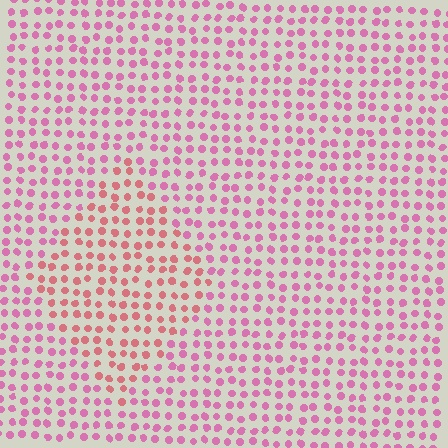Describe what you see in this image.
The image is filled with small pink elements in a uniform arrangement. A diamond-shaped region is visible where the elements are tinted to a slightly different hue, forming a subtle color boundary.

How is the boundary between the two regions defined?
The boundary is defined purely by a slight shift in hue (about 30 degrees). Spacing, size, and orientation are identical on both sides.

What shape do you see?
I see a diamond.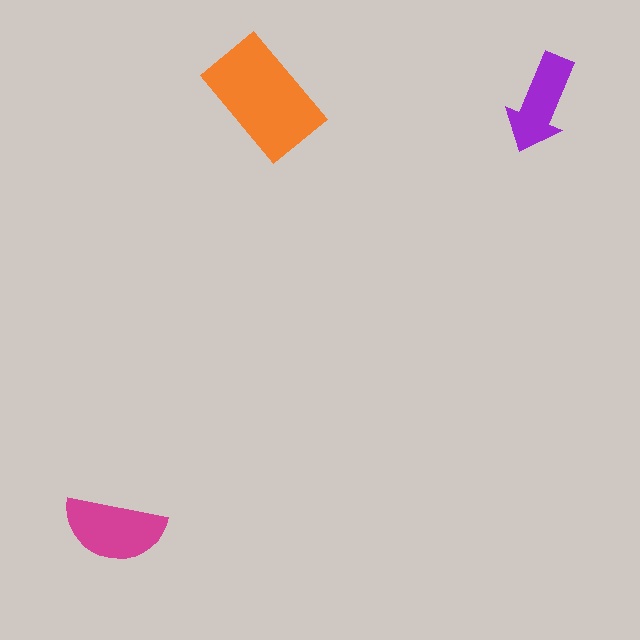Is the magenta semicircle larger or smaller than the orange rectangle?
Smaller.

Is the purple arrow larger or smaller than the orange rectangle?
Smaller.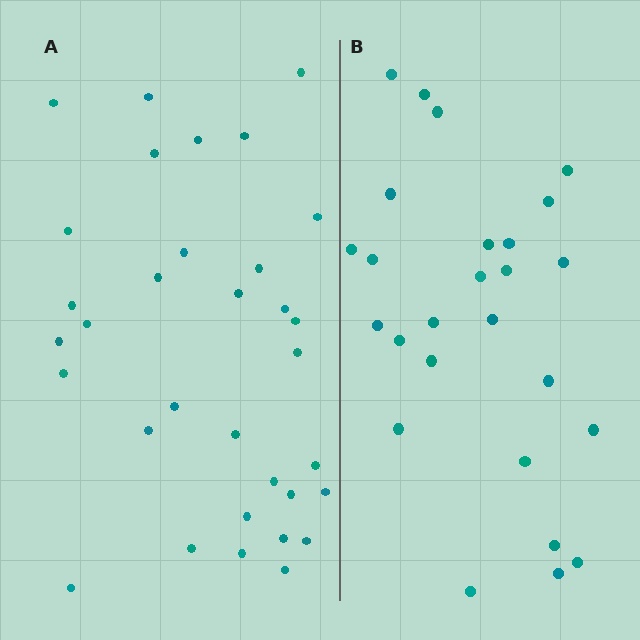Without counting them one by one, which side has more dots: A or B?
Region A (the left region) has more dots.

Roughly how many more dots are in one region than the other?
Region A has roughly 8 or so more dots than region B.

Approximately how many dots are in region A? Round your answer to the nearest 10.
About 30 dots. (The exact count is 33, which rounds to 30.)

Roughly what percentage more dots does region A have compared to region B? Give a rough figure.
About 25% more.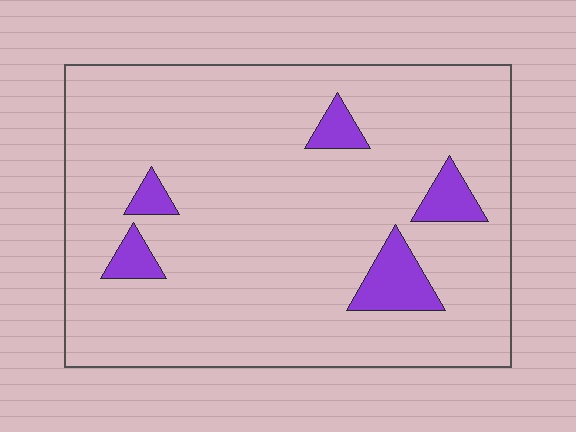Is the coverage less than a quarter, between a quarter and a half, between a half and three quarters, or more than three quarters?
Less than a quarter.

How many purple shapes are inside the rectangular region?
5.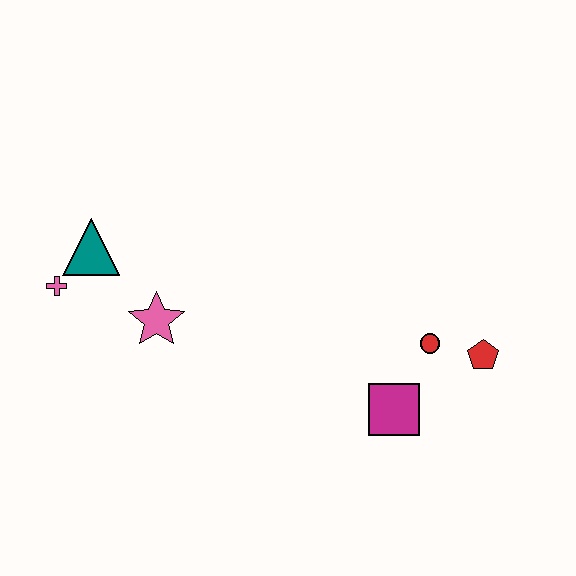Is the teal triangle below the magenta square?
No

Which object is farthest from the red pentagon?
The pink cross is farthest from the red pentagon.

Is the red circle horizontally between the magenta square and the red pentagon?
Yes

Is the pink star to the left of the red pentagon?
Yes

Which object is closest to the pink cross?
The teal triangle is closest to the pink cross.